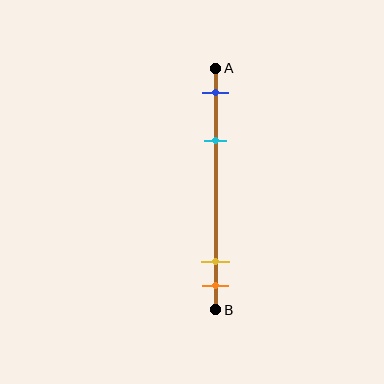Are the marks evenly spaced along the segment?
No, the marks are not evenly spaced.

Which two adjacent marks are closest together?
The yellow and orange marks are the closest adjacent pair.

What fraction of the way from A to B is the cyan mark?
The cyan mark is approximately 30% (0.3) of the way from A to B.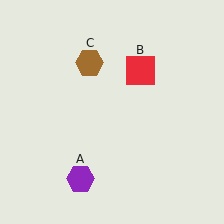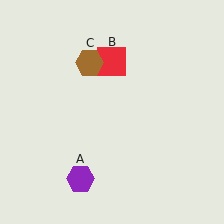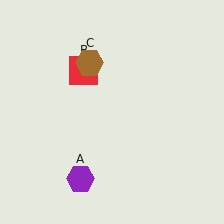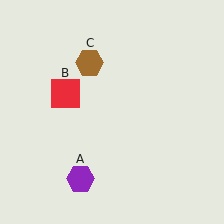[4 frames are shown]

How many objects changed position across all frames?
1 object changed position: red square (object B).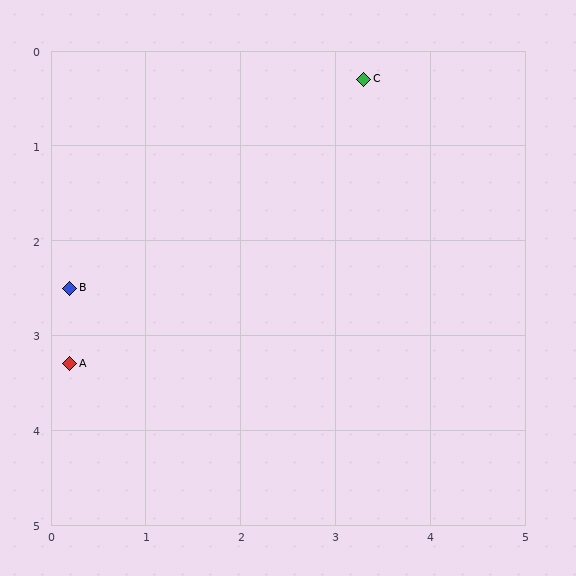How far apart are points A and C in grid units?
Points A and C are about 4.3 grid units apart.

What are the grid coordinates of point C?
Point C is at approximately (3.3, 0.3).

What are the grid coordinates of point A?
Point A is at approximately (0.2, 3.3).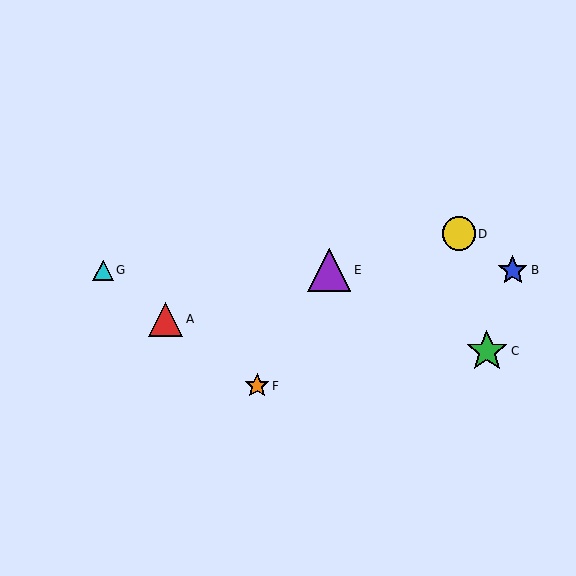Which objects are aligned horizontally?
Objects B, E, G are aligned horizontally.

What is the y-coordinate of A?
Object A is at y≈319.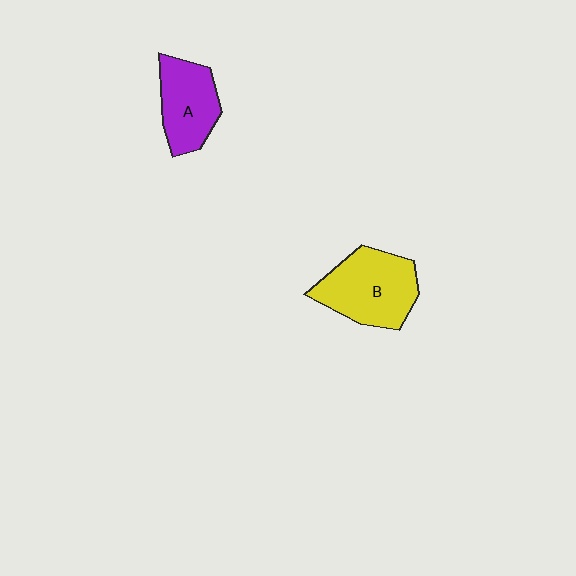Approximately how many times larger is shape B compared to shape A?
Approximately 1.3 times.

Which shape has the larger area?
Shape B (yellow).